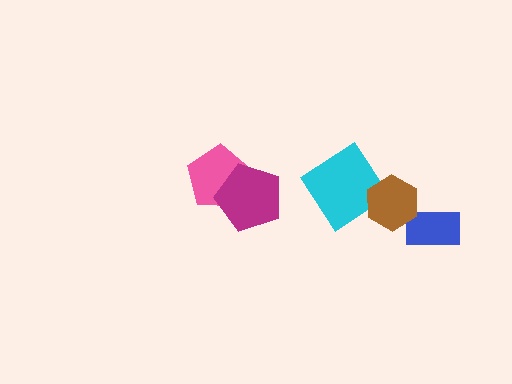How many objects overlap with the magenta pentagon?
1 object overlaps with the magenta pentagon.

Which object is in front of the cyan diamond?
The brown hexagon is in front of the cyan diamond.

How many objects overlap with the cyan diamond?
1 object overlaps with the cyan diamond.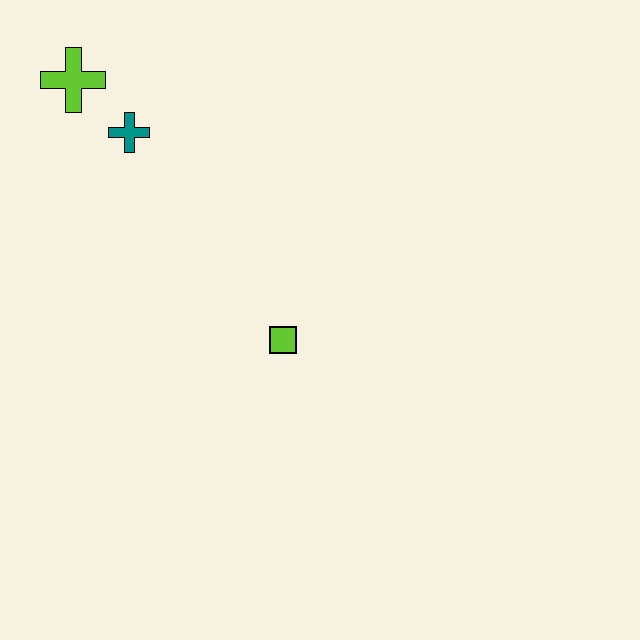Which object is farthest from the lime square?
The lime cross is farthest from the lime square.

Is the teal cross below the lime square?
No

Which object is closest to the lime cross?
The teal cross is closest to the lime cross.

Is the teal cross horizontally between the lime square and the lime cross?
Yes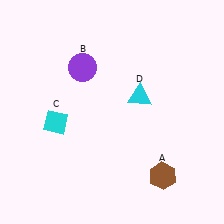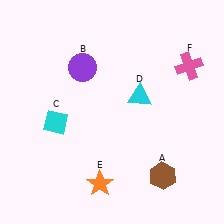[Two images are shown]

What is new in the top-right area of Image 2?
A pink cross (F) was added in the top-right area of Image 2.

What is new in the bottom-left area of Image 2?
An orange star (E) was added in the bottom-left area of Image 2.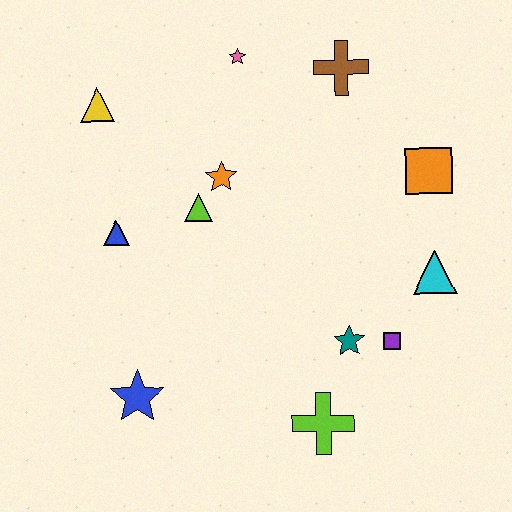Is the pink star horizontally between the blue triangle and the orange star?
No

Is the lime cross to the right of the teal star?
No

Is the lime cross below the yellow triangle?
Yes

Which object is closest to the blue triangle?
The lime triangle is closest to the blue triangle.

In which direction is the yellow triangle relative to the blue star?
The yellow triangle is above the blue star.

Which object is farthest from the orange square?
The blue star is farthest from the orange square.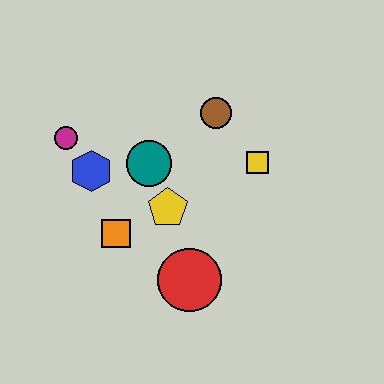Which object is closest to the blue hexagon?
The magenta circle is closest to the blue hexagon.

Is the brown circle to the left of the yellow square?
Yes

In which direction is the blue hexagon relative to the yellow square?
The blue hexagon is to the left of the yellow square.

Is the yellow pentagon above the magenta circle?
No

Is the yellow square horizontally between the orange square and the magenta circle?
No